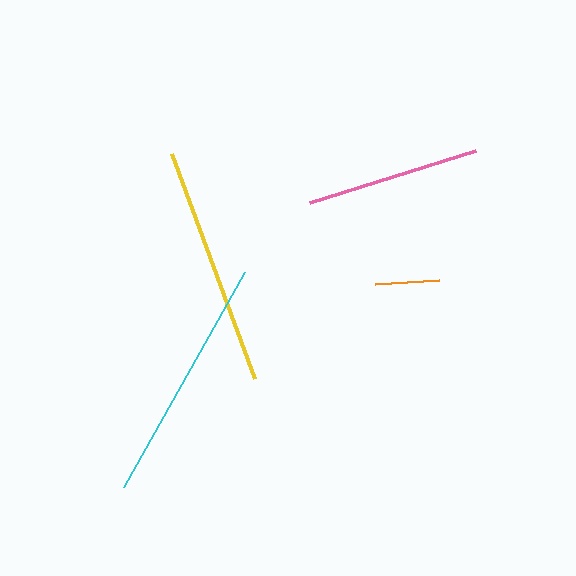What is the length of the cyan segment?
The cyan segment is approximately 246 pixels long.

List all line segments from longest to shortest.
From longest to shortest: cyan, yellow, pink, orange.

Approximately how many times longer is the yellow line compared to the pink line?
The yellow line is approximately 1.4 times the length of the pink line.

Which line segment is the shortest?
The orange line is the shortest at approximately 64 pixels.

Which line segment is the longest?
The cyan line is the longest at approximately 246 pixels.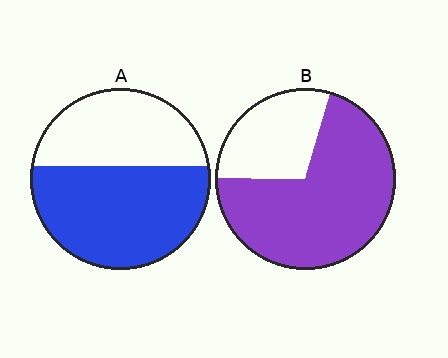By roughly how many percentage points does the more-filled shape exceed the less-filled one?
By roughly 10 percentage points (B over A).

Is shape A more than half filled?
Yes.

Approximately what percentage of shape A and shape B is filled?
A is approximately 60% and B is approximately 70%.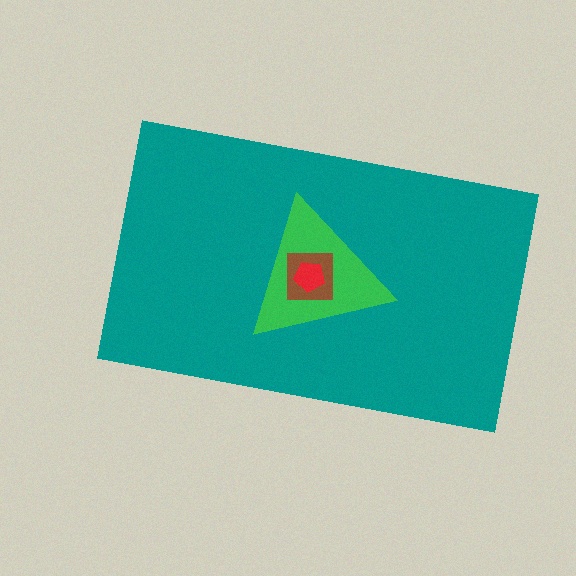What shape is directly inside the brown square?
The red pentagon.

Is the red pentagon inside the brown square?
Yes.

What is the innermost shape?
The red pentagon.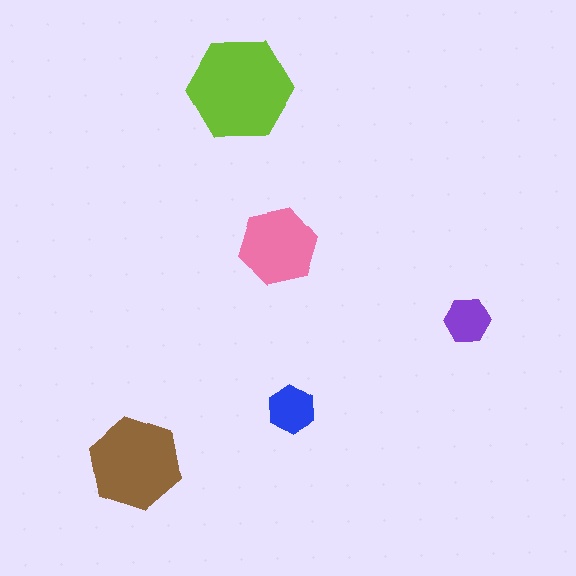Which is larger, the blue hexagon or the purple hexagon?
The blue one.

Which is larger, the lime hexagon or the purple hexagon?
The lime one.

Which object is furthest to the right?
The purple hexagon is rightmost.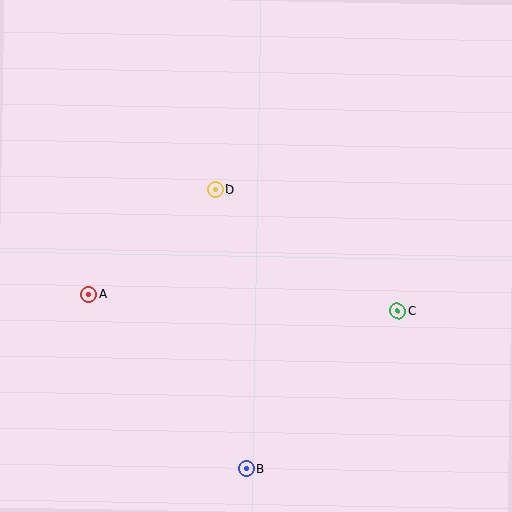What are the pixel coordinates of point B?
Point B is at (247, 468).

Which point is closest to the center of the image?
Point D at (215, 190) is closest to the center.